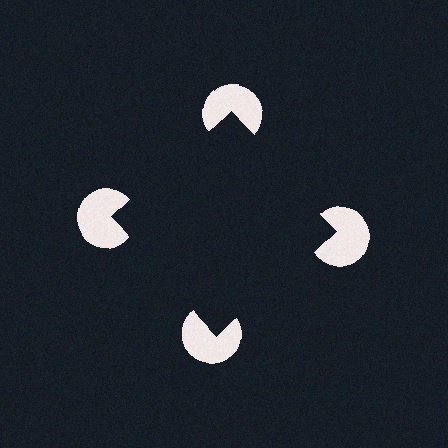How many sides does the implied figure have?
4 sides.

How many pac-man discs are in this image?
There are 4 — one at each vertex of the illusory square.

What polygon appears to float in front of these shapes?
An illusory square — its edges are inferred from the aligned wedge cuts in the pac-man discs, not physically drawn.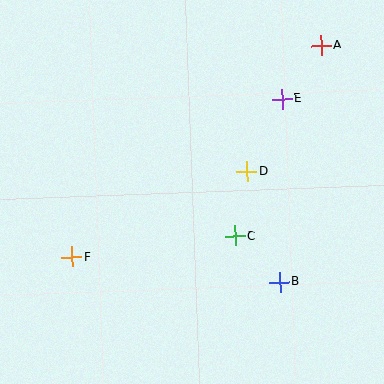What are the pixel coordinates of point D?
Point D is at (247, 172).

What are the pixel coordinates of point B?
Point B is at (280, 282).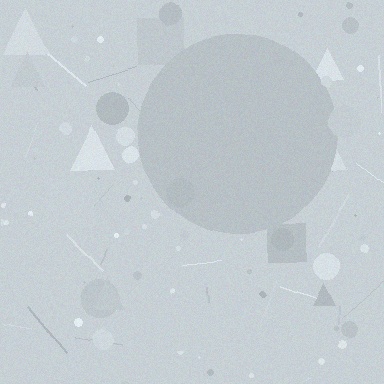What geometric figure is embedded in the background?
A circle is embedded in the background.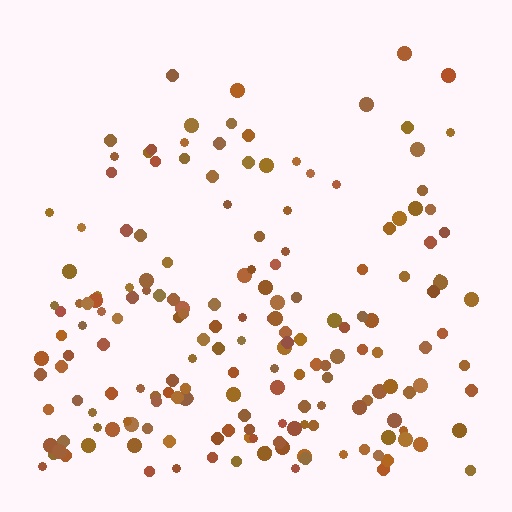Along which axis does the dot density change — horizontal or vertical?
Vertical.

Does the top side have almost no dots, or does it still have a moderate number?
Still a moderate number, just noticeably fewer than the bottom.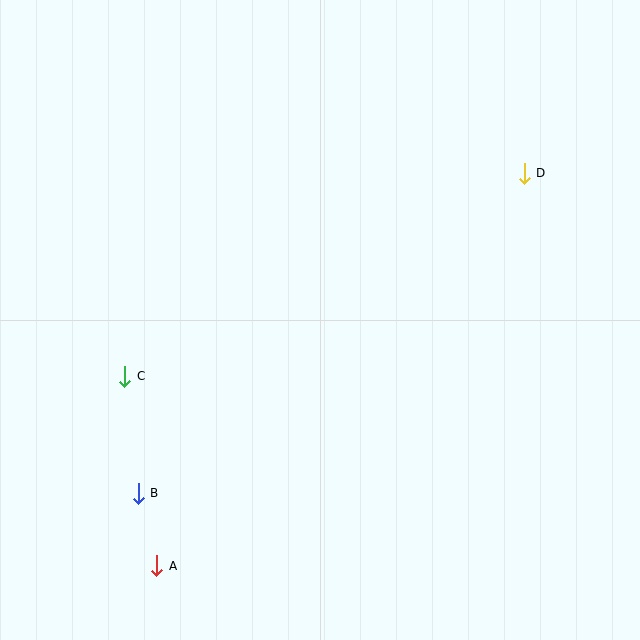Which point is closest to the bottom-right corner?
Point D is closest to the bottom-right corner.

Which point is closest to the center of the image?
Point C at (125, 376) is closest to the center.